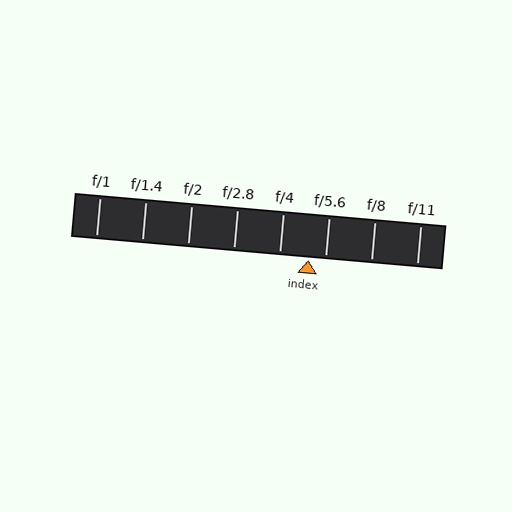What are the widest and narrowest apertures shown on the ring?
The widest aperture shown is f/1 and the narrowest is f/11.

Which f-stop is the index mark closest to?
The index mark is closest to f/5.6.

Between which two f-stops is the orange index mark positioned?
The index mark is between f/4 and f/5.6.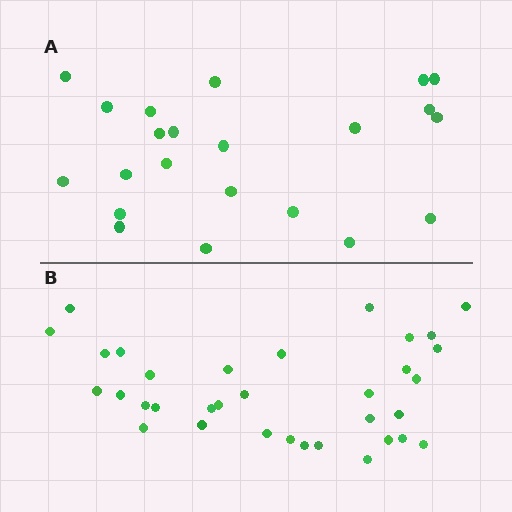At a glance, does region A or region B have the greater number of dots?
Region B (the bottom region) has more dots.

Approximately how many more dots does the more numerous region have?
Region B has roughly 12 or so more dots than region A.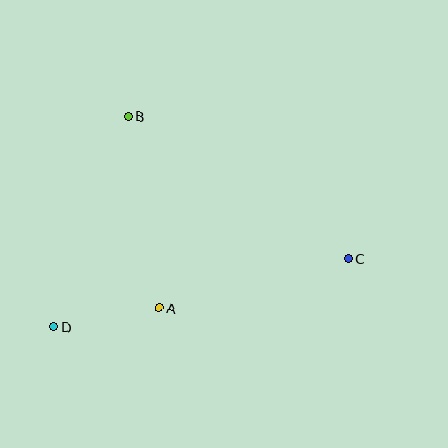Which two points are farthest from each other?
Points C and D are farthest from each other.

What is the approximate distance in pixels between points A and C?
The distance between A and C is approximately 196 pixels.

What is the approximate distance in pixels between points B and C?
The distance between B and C is approximately 262 pixels.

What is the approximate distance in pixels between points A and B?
The distance between A and B is approximately 194 pixels.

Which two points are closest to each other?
Points A and D are closest to each other.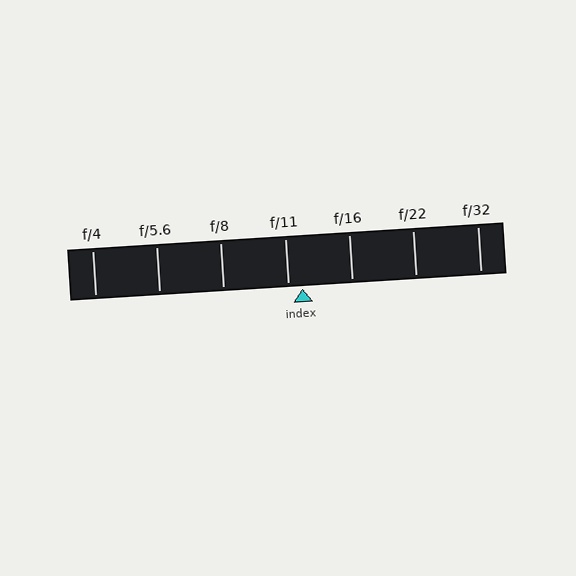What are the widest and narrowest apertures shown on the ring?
The widest aperture shown is f/4 and the narrowest is f/32.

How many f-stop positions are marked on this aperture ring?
There are 7 f-stop positions marked.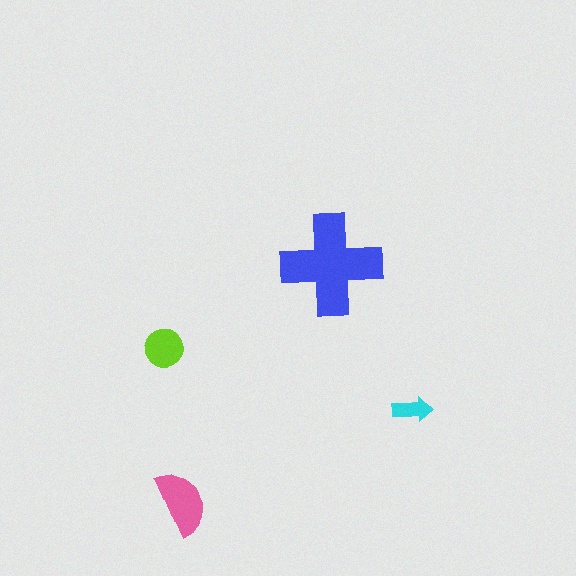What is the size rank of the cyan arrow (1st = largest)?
4th.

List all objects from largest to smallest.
The blue cross, the pink semicircle, the lime circle, the cyan arrow.